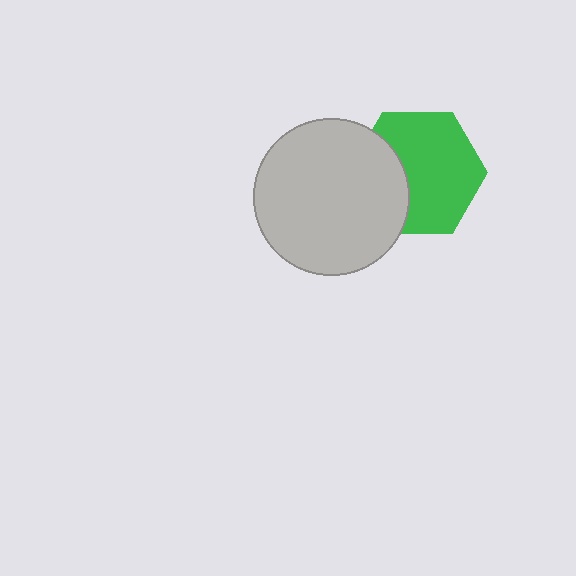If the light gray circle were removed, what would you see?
You would see the complete green hexagon.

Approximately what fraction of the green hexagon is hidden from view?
Roughly 32% of the green hexagon is hidden behind the light gray circle.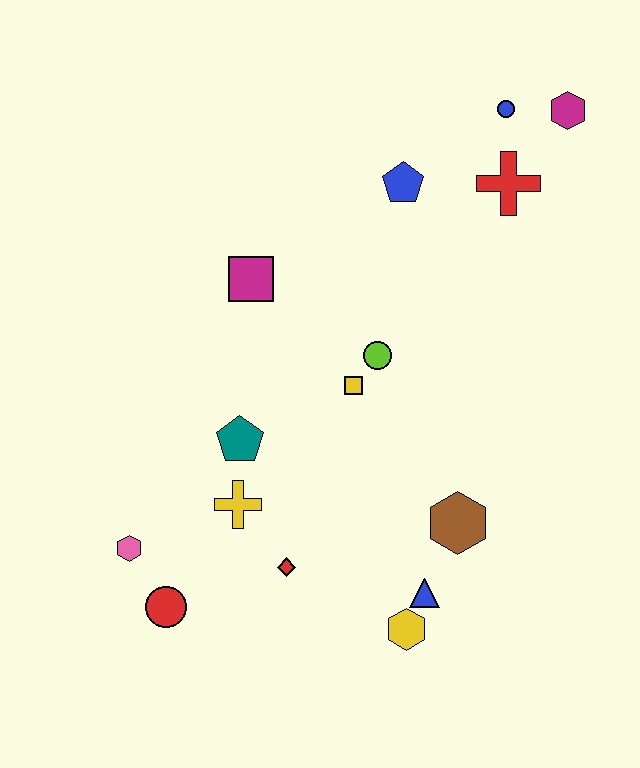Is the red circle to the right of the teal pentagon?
No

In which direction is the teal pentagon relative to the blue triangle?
The teal pentagon is to the left of the blue triangle.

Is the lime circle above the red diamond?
Yes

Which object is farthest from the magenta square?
The yellow hexagon is farthest from the magenta square.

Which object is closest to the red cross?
The blue circle is closest to the red cross.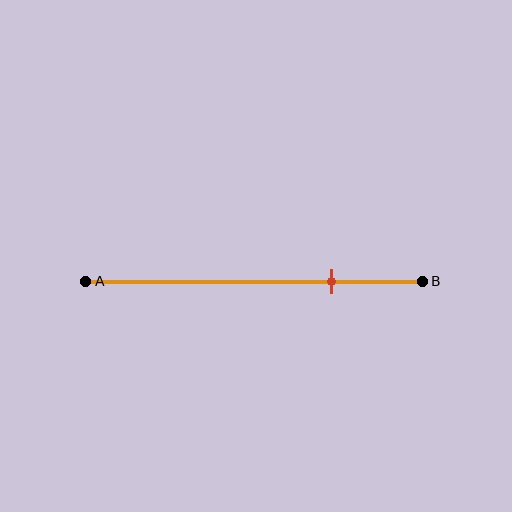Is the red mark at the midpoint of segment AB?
No, the mark is at about 75% from A, not at the 50% midpoint.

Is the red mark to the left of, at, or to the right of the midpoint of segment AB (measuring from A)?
The red mark is to the right of the midpoint of segment AB.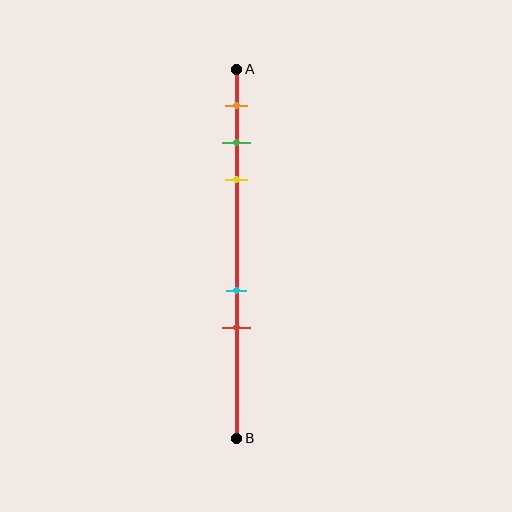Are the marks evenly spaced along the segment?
No, the marks are not evenly spaced.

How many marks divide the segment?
There are 5 marks dividing the segment.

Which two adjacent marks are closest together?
The green and yellow marks are the closest adjacent pair.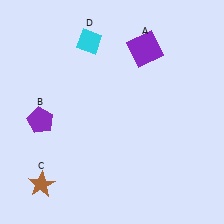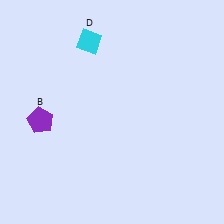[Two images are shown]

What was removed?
The brown star (C), the purple square (A) were removed in Image 2.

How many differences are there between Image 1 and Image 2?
There are 2 differences between the two images.